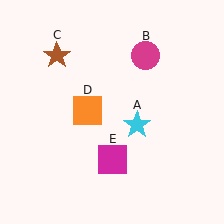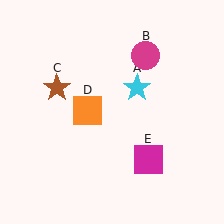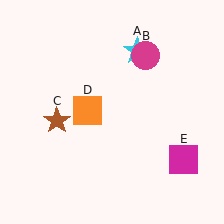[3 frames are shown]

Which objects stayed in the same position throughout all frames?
Magenta circle (object B) and orange square (object D) remained stationary.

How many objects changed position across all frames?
3 objects changed position: cyan star (object A), brown star (object C), magenta square (object E).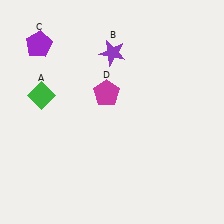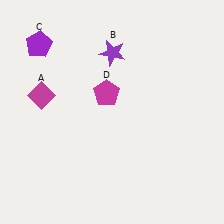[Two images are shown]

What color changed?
The diamond (A) changed from green in Image 1 to magenta in Image 2.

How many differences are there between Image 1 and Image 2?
There is 1 difference between the two images.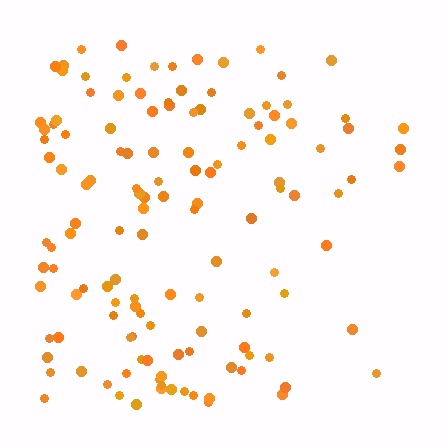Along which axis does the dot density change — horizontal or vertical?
Horizontal.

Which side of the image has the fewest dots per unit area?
The right.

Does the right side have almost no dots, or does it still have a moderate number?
Still a moderate number, just noticeably fewer than the left.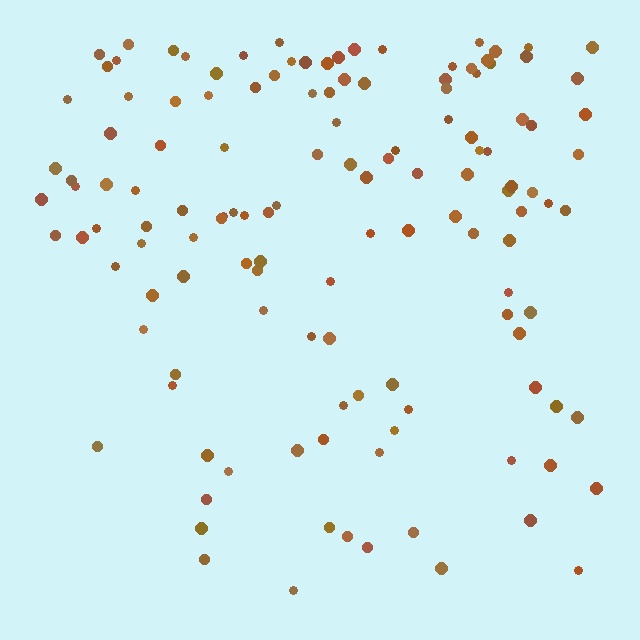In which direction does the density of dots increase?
From bottom to top, with the top side densest.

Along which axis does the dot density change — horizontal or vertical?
Vertical.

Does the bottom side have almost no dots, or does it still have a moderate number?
Still a moderate number, just noticeably fewer than the top.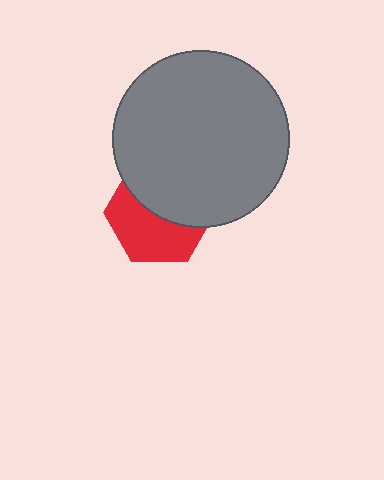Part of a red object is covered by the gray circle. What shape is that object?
It is a hexagon.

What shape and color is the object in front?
The object in front is a gray circle.